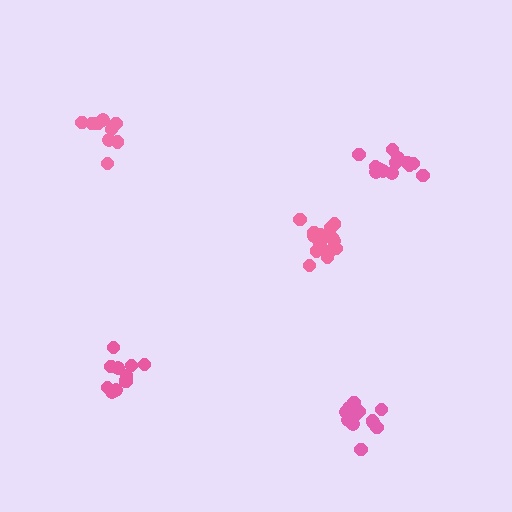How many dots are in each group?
Group 1: 16 dots, Group 2: 16 dots, Group 3: 11 dots, Group 4: 10 dots, Group 5: 13 dots (66 total).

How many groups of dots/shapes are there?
There are 5 groups.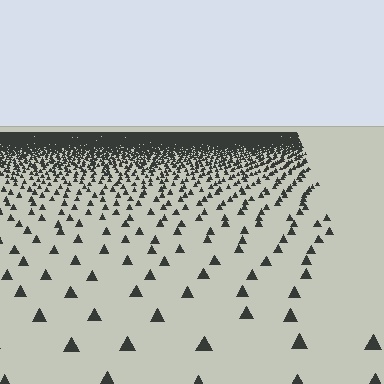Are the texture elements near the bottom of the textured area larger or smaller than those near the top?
Larger. Near the bottom, elements are closer to the viewer and appear at a bigger on-screen size.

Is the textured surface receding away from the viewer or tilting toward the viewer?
The surface is receding away from the viewer. Texture elements get smaller and denser toward the top.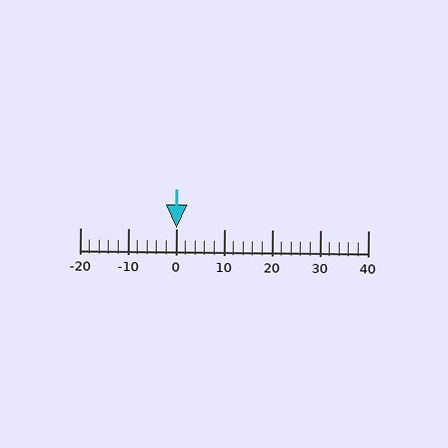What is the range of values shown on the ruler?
The ruler shows values from -20 to 40.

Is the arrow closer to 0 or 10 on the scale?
The arrow is closer to 0.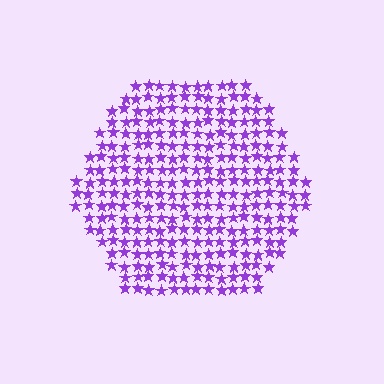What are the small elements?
The small elements are stars.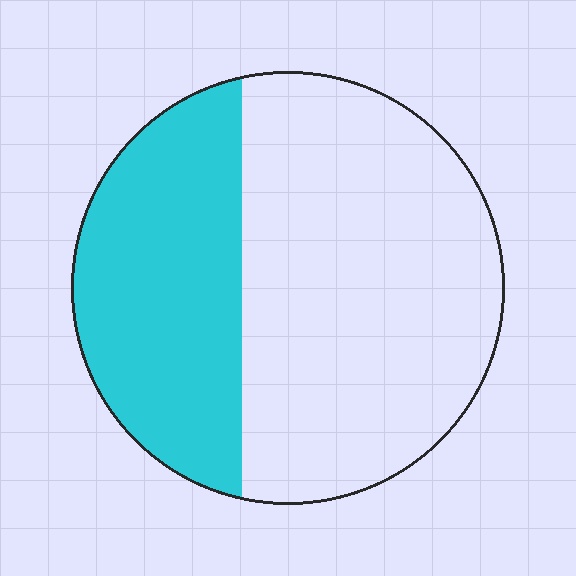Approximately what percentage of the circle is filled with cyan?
Approximately 35%.